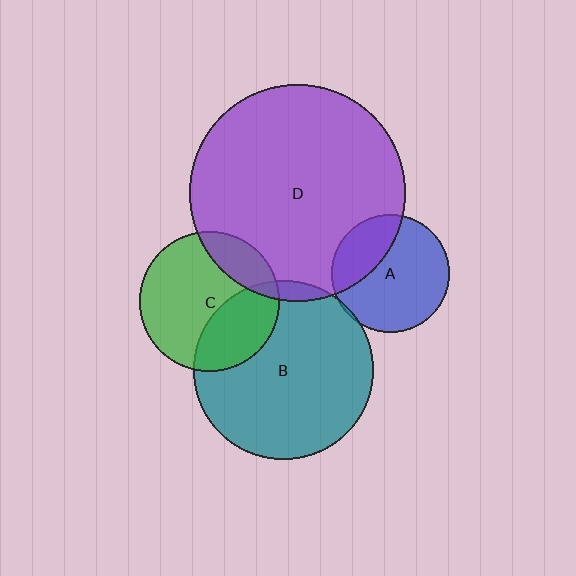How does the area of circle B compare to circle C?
Approximately 1.7 times.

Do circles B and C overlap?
Yes.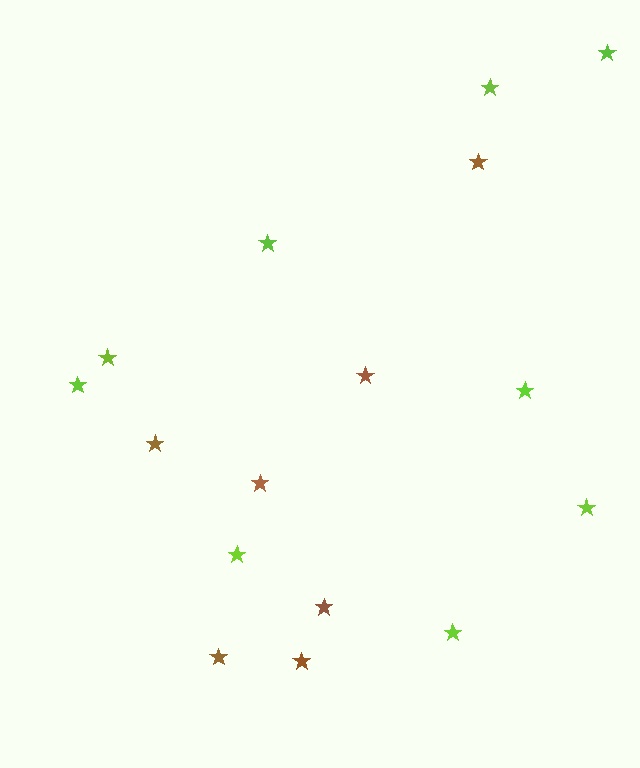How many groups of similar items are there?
There are 2 groups: one group of lime stars (9) and one group of brown stars (7).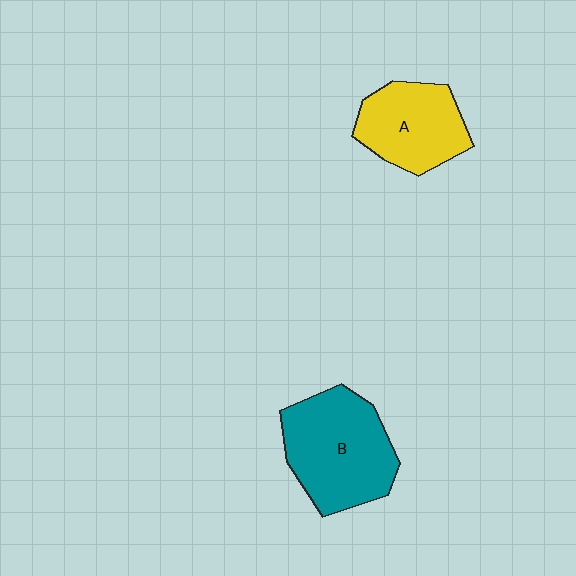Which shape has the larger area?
Shape B (teal).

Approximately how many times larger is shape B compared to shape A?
Approximately 1.4 times.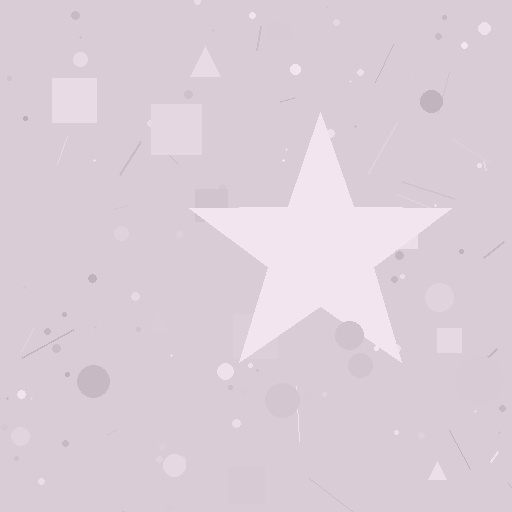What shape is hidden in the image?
A star is hidden in the image.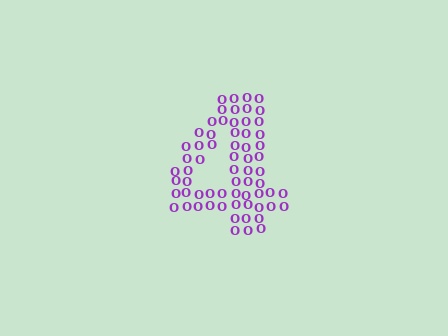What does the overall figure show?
The overall figure shows the digit 4.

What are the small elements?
The small elements are letter O's.